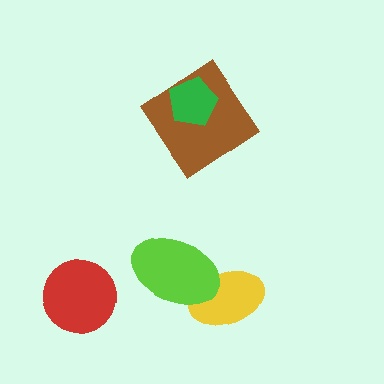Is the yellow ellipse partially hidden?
Yes, it is partially covered by another shape.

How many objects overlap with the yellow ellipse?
1 object overlaps with the yellow ellipse.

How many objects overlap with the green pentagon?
1 object overlaps with the green pentagon.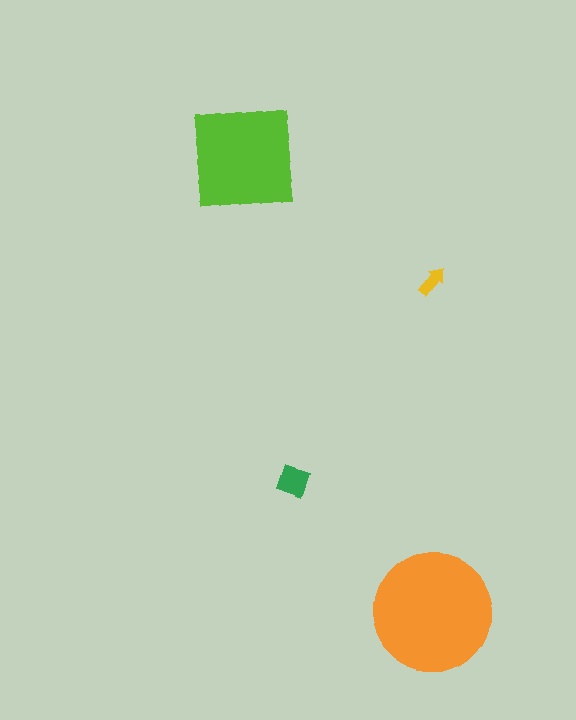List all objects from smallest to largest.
The yellow arrow, the green square, the lime square, the orange circle.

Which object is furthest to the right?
The orange circle is rightmost.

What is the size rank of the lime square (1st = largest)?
2nd.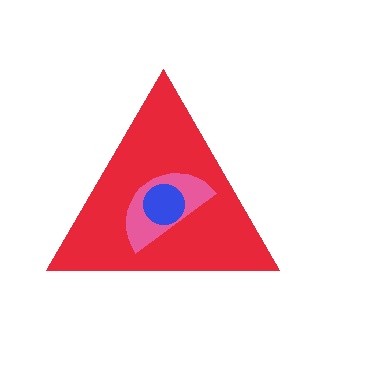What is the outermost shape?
The red triangle.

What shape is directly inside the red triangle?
The pink semicircle.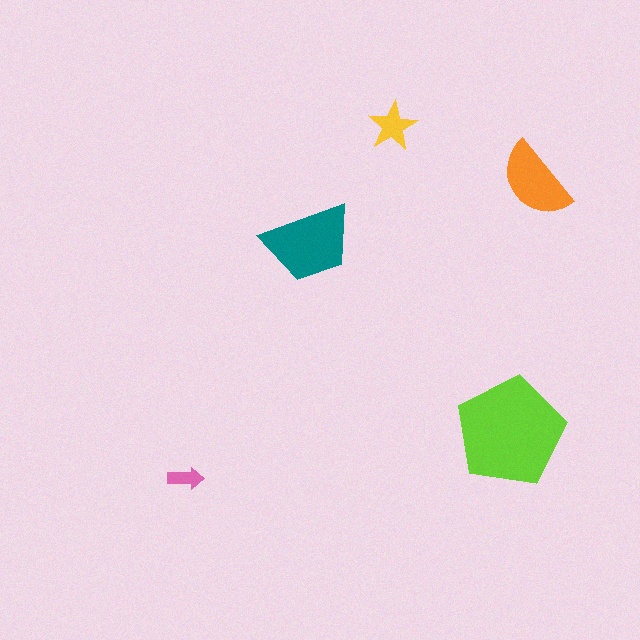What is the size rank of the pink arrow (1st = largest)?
5th.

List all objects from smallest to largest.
The pink arrow, the yellow star, the orange semicircle, the teal trapezoid, the lime pentagon.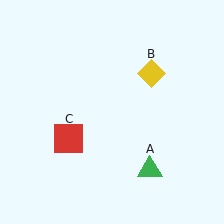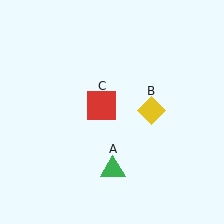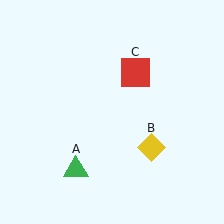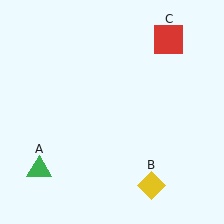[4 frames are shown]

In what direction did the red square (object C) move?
The red square (object C) moved up and to the right.